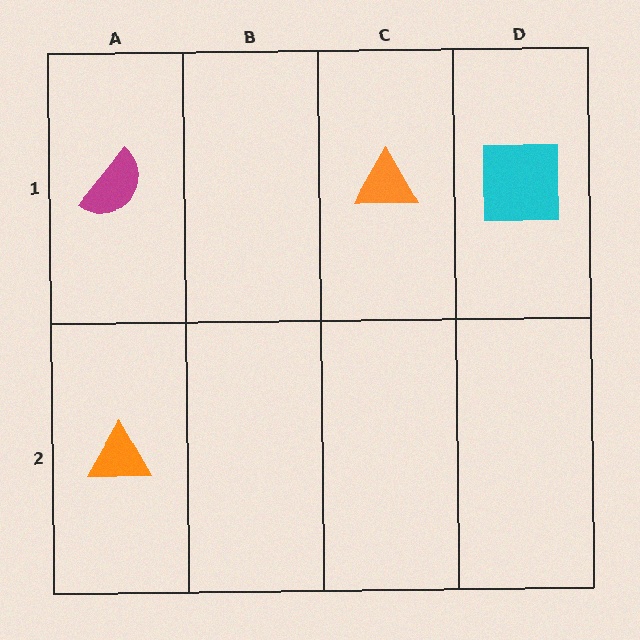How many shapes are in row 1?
3 shapes.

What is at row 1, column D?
A cyan square.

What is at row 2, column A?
An orange triangle.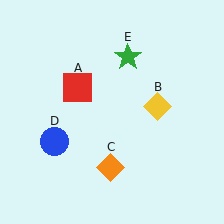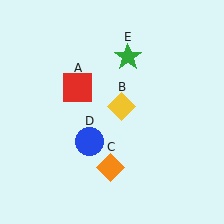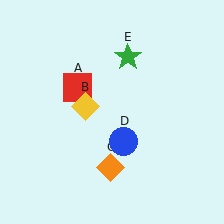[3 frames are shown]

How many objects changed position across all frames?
2 objects changed position: yellow diamond (object B), blue circle (object D).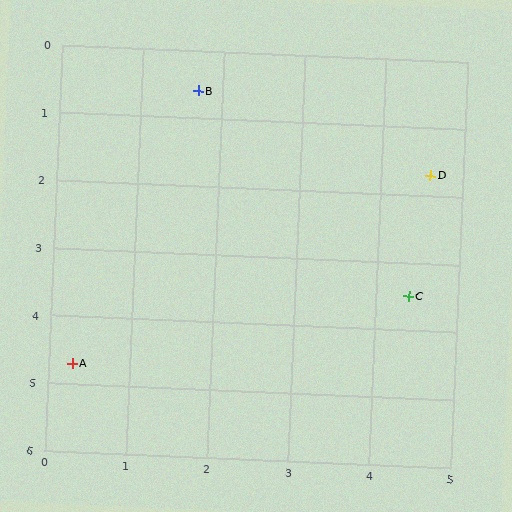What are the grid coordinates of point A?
Point A is at approximately (0.3, 4.7).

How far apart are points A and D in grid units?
Points A and D are about 5.2 grid units apart.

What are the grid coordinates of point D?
Point D is at approximately (4.6, 1.7).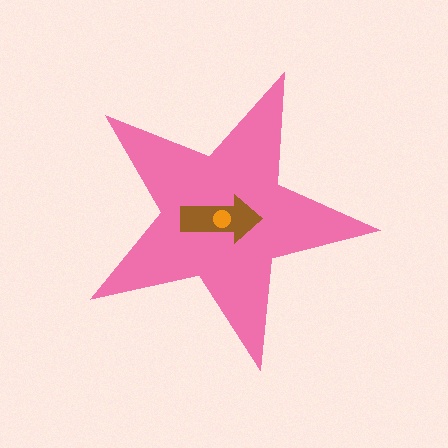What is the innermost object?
The orange circle.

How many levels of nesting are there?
3.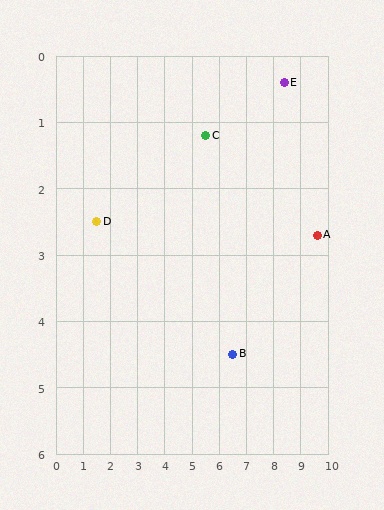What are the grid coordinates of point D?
Point D is at approximately (1.5, 2.5).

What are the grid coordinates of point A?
Point A is at approximately (9.6, 2.7).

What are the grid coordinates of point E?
Point E is at approximately (8.4, 0.4).